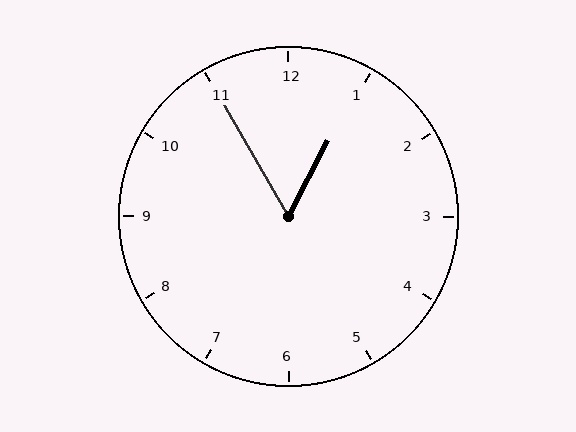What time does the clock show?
12:55.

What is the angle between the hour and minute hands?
Approximately 58 degrees.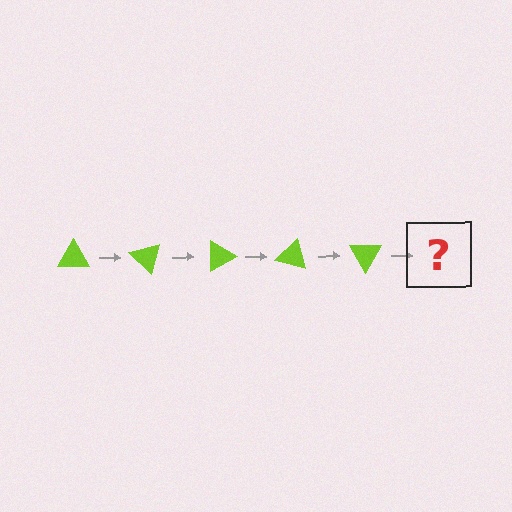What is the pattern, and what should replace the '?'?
The pattern is that the triangle rotates 45 degrees each step. The '?' should be a lime triangle rotated 225 degrees.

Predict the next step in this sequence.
The next step is a lime triangle rotated 225 degrees.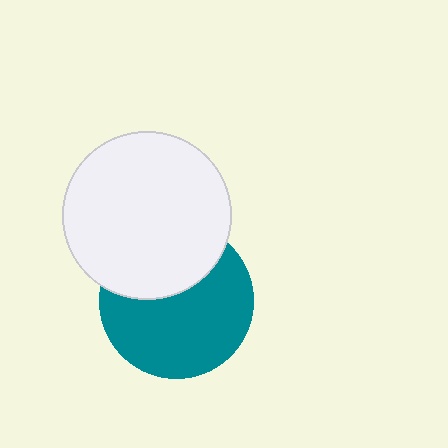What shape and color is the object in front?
The object in front is a white circle.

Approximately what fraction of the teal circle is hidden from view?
Roughly 36% of the teal circle is hidden behind the white circle.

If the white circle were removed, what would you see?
You would see the complete teal circle.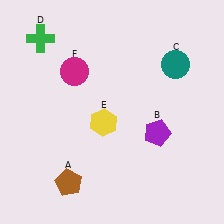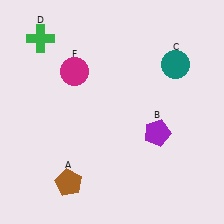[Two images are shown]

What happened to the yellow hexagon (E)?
The yellow hexagon (E) was removed in Image 2. It was in the bottom-left area of Image 1.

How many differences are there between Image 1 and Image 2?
There is 1 difference between the two images.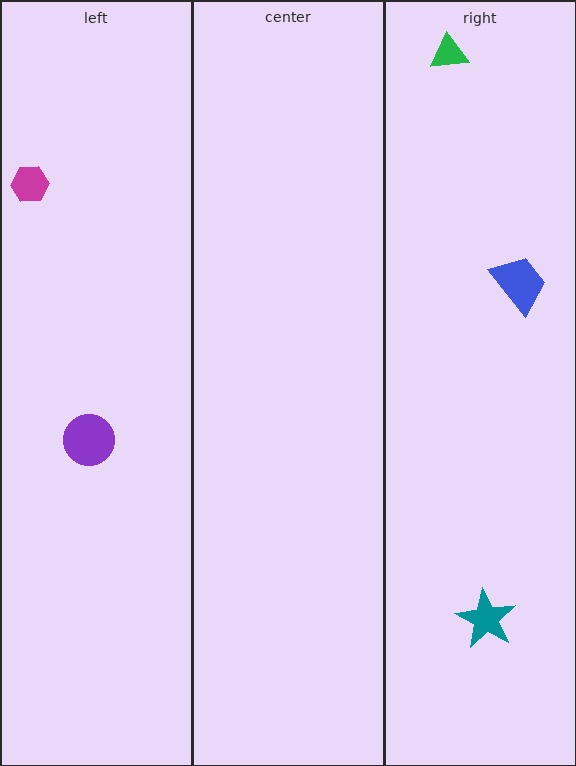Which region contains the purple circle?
The left region.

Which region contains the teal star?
The right region.